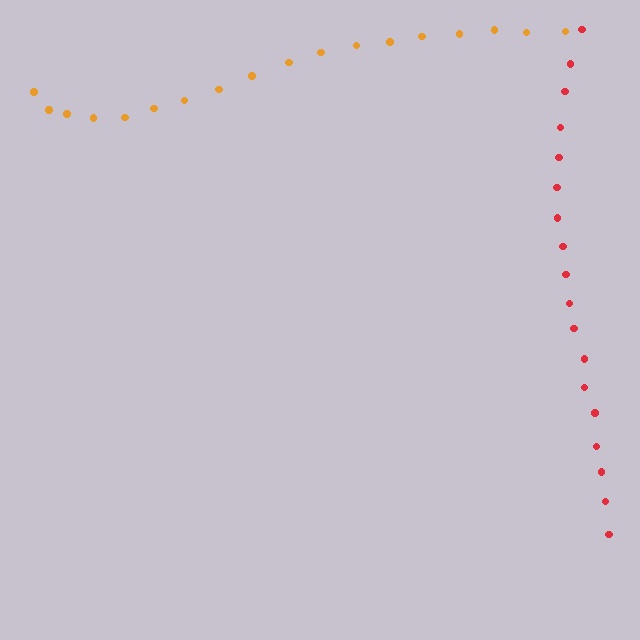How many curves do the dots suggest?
There are 2 distinct paths.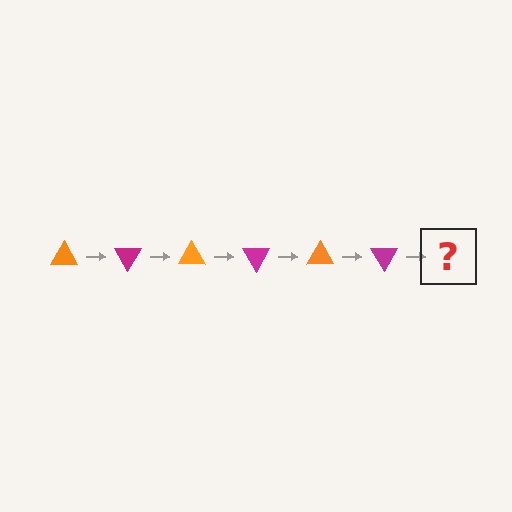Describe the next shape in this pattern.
It should be an orange triangle, rotated 360 degrees from the start.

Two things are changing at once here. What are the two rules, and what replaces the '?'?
The two rules are that it rotates 60 degrees each step and the color cycles through orange and magenta. The '?' should be an orange triangle, rotated 360 degrees from the start.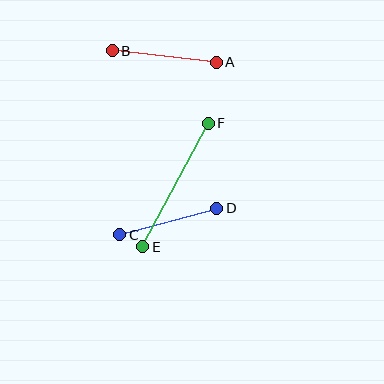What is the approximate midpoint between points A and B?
The midpoint is at approximately (164, 57) pixels.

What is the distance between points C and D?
The distance is approximately 101 pixels.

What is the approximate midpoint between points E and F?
The midpoint is at approximately (176, 185) pixels.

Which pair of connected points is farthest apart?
Points E and F are farthest apart.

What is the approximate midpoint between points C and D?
The midpoint is at approximately (168, 221) pixels.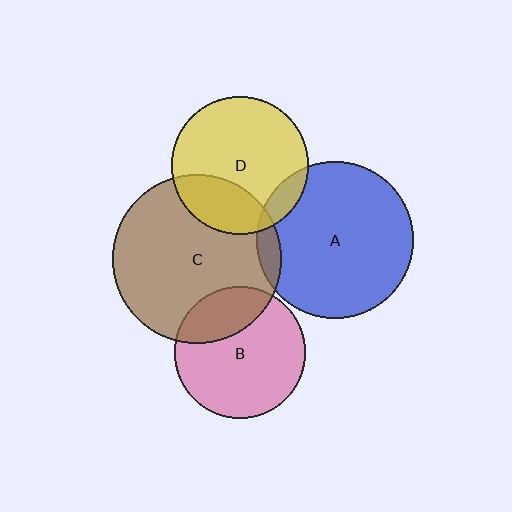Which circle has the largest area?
Circle C (brown).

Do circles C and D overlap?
Yes.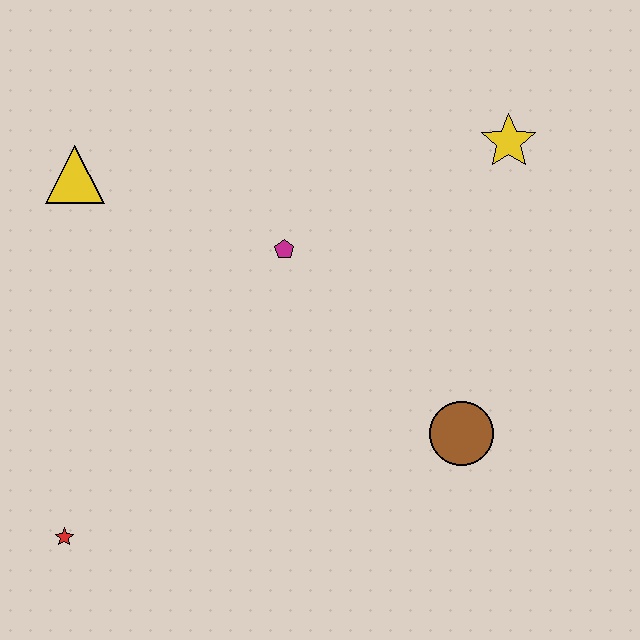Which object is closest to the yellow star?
The magenta pentagon is closest to the yellow star.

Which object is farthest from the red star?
The yellow star is farthest from the red star.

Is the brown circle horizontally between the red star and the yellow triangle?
No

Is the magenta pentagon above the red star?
Yes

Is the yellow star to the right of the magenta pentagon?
Yes